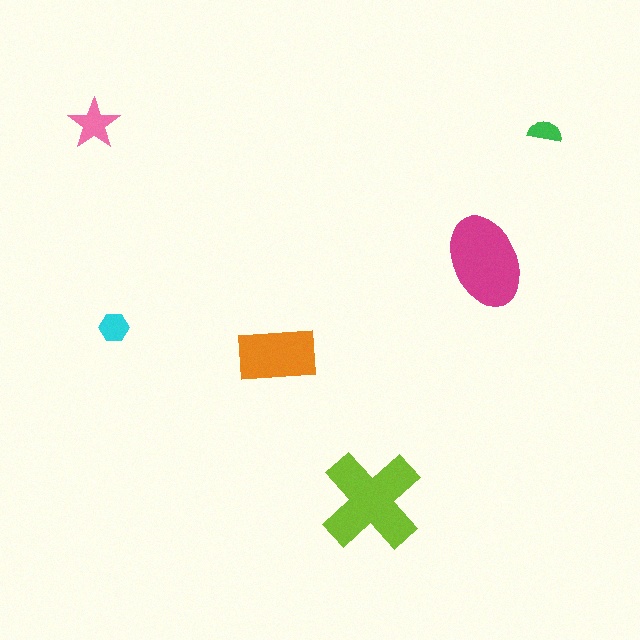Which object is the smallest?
The green semicircle.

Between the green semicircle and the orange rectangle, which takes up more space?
The orange rectangle.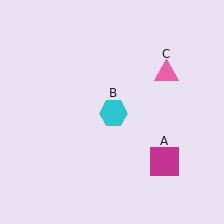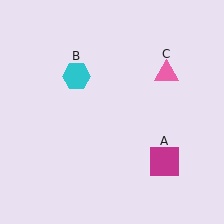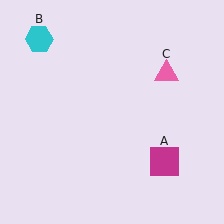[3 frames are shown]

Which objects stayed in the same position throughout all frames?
Magenta square (object A) and pink triangle (object C) remained stationary.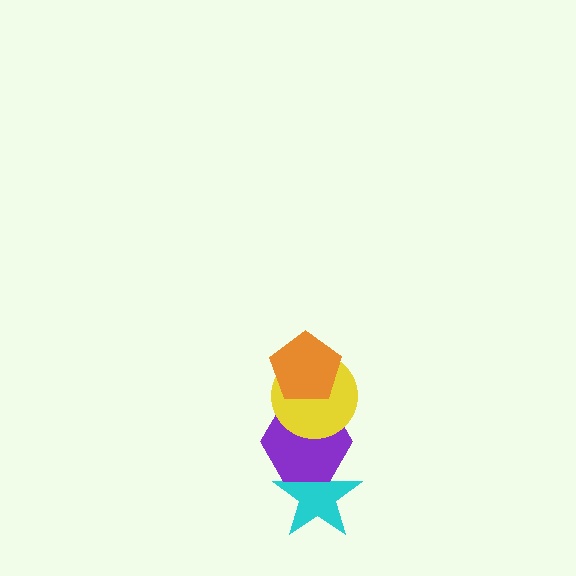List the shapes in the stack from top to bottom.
From top to bottom: the orange pentagon, the yellow circle, the purple hexagon, the cyan star.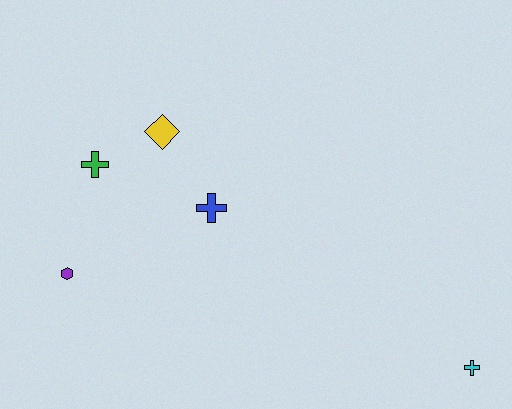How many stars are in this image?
There are no stars.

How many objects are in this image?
There are 5 objects.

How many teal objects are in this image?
There are no teal objects.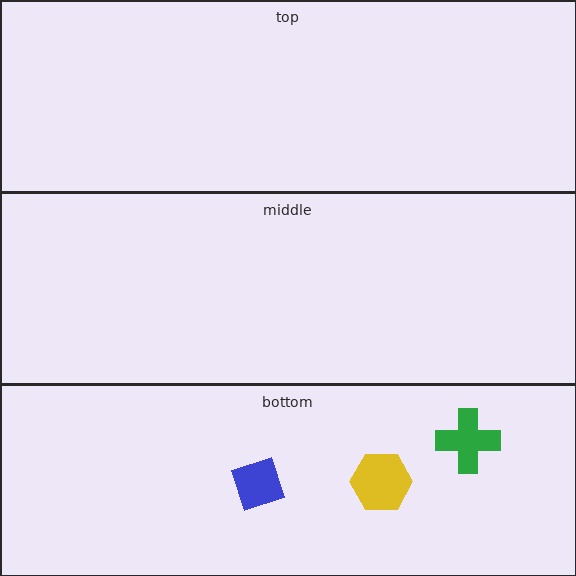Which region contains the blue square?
The bottom region.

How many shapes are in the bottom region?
3.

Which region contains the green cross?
The bottom region.